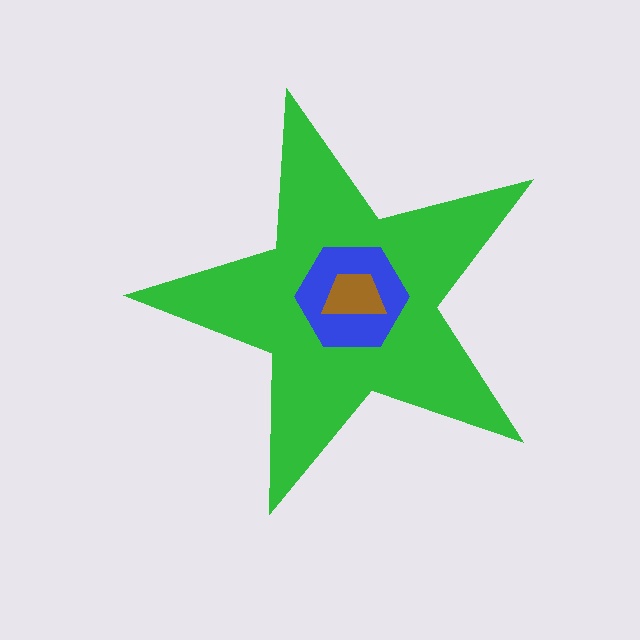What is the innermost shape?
The brown trapezoid.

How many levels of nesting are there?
3.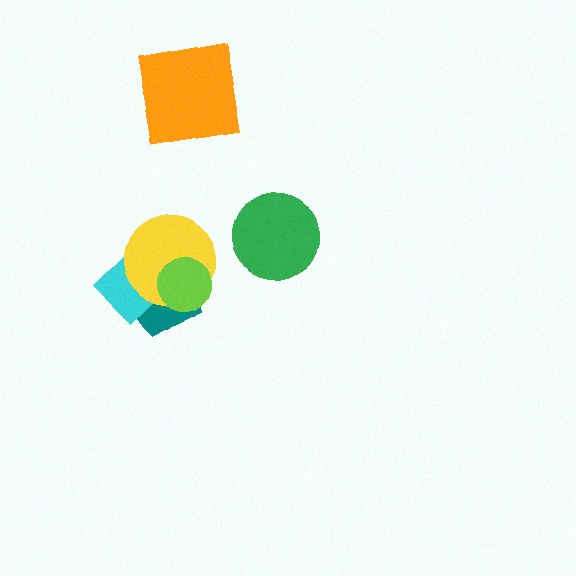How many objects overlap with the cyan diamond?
3 objects overlap with the cyan diamond.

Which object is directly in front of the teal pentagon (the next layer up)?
The cyan diamond is directly in front of the teal pentagon.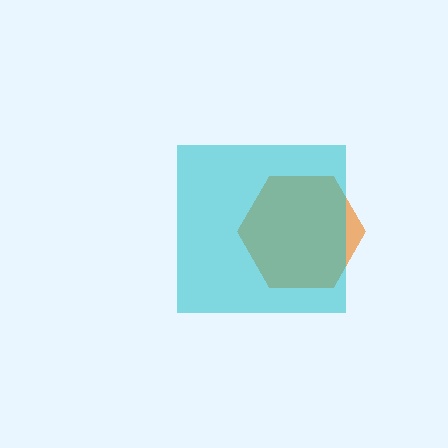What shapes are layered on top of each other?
The layered shapes are: an orange hexagon, a cyan square.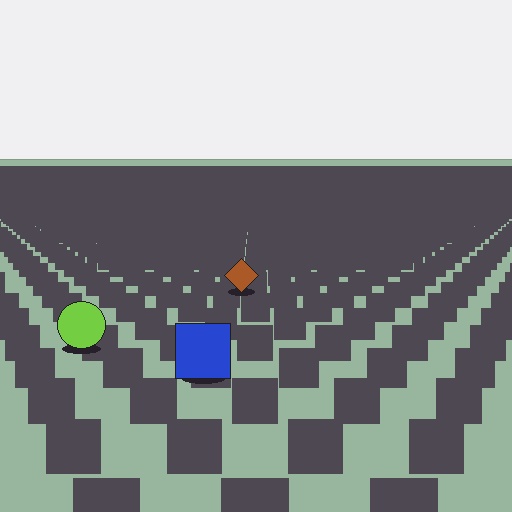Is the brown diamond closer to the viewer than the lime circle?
No. The lime circle is closer — you can tell from the texture gradient: the ground texture is coarser near it.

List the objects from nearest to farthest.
From nearest to farthest: the blue square, the lime circle, the brown diamond.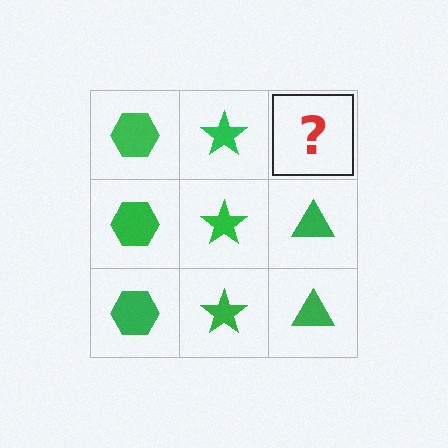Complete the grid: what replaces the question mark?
The question mark should be replaced with a green triangle.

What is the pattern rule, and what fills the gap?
The rule is that each column has a consistent shape. The gap should be filled with a green triangle.